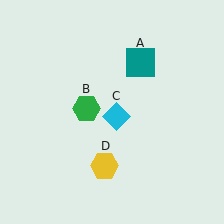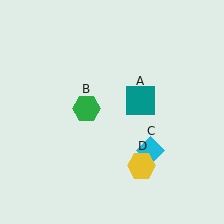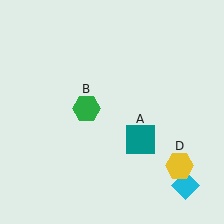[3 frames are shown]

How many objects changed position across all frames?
3 objects changed position: teal square (object A), cyan diamond (object C), yellow hexagon (object D).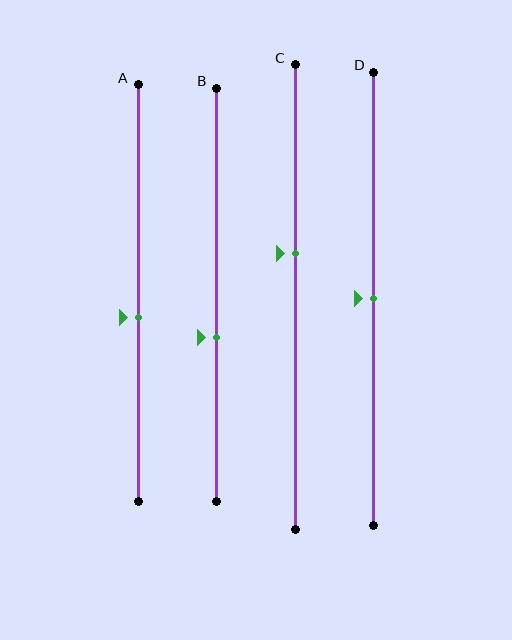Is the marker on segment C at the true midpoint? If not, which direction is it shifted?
No, the marker on segment C is shifted upward by about 9% of the segment length.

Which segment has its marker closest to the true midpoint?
Segment D has its marker closest to the true midpoint.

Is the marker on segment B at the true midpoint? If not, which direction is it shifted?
No, the marker on segment B is shifted downward by about 10% of the segment length.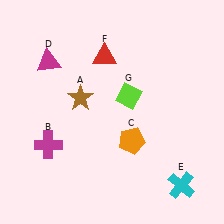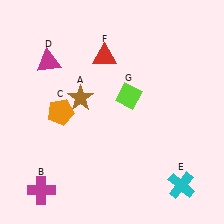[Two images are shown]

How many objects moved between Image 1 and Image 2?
2 objects moved between the two images.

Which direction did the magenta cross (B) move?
The magenta cross (B) moved down.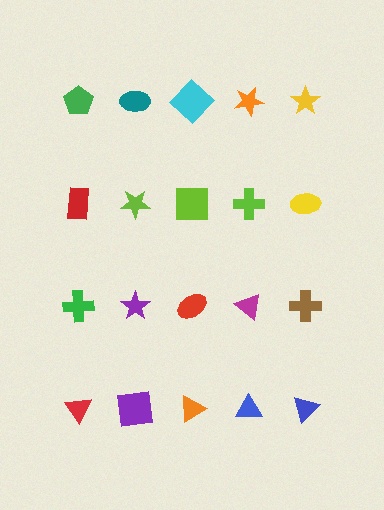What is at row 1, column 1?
A green pentagon.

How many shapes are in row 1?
5 shapes.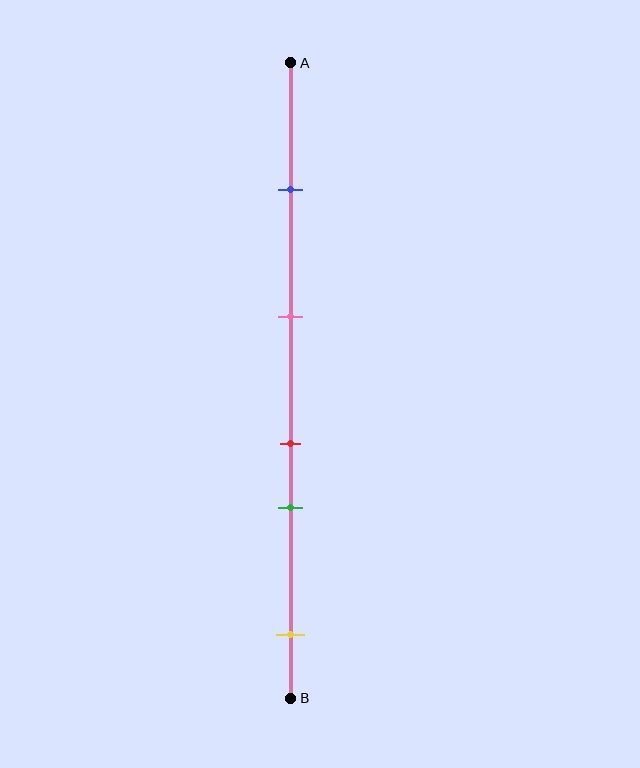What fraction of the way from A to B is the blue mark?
The blue mark is approximately 20% (0.2) of the way from A to B.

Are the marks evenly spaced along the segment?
No, the marks are not evenly spaced.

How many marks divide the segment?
There are 5 marks dividing the segment.